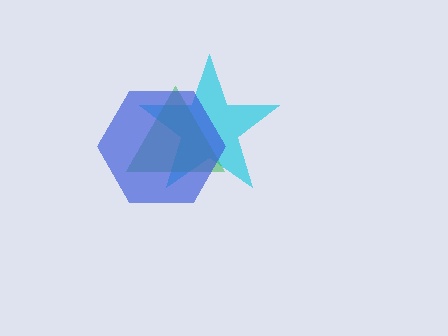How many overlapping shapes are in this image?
There are 3 overlapping shapes in the image.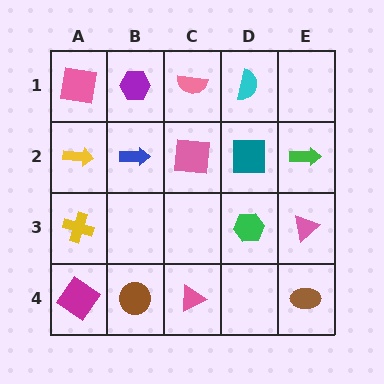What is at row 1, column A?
A pink square.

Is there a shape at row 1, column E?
No, that cell is empty.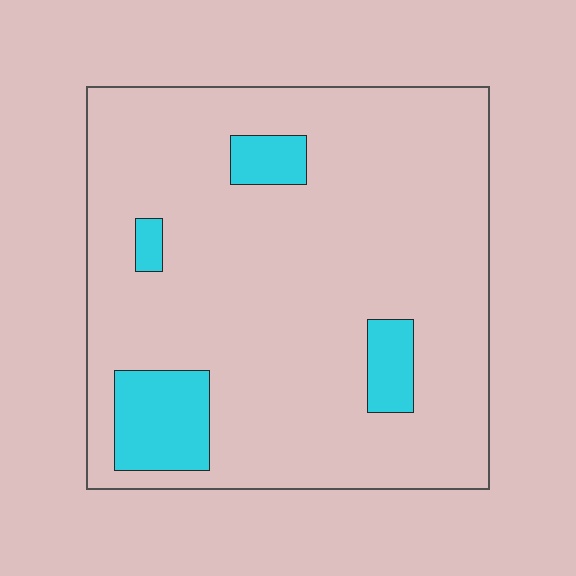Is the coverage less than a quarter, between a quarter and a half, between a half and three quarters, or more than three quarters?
Less than a quarter.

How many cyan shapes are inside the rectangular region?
4.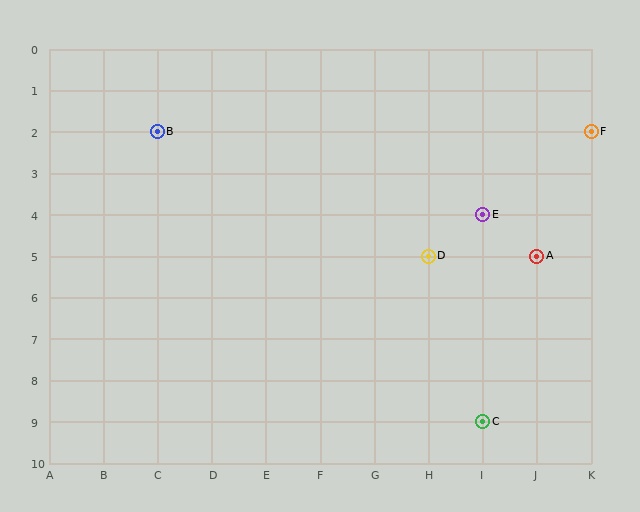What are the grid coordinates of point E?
Point E is at grid coordinates (I, 4).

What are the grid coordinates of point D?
Point D is at grid coordinates (H, 5).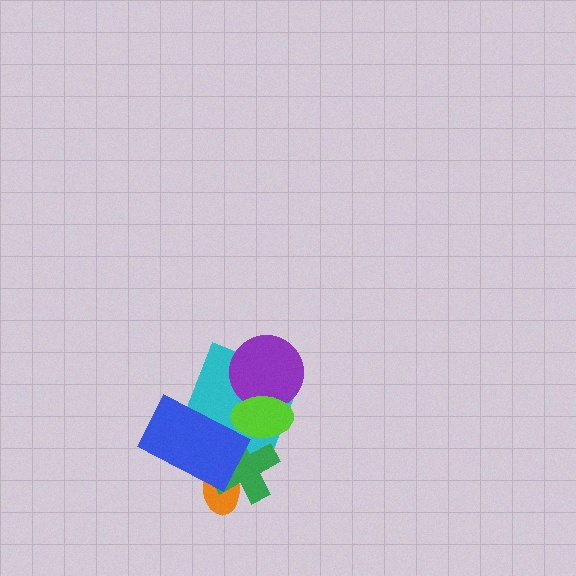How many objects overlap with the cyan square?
4 objects overlap with the cyan square.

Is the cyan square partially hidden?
Yes, it is partially covered by another shape.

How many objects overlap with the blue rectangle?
3 objects overlap with the blue rectangle.